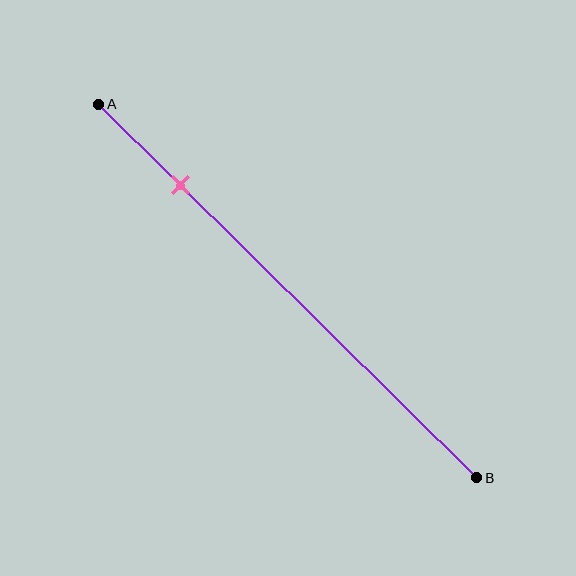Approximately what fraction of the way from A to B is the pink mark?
The pink mark is approximately 20% of the way from A to B.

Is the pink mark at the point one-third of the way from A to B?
No, the mark is at about 20% from A, not at the 33% one-third point.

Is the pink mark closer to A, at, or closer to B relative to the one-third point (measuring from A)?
The pink mark is closer to point A than the one-third point of segment AB.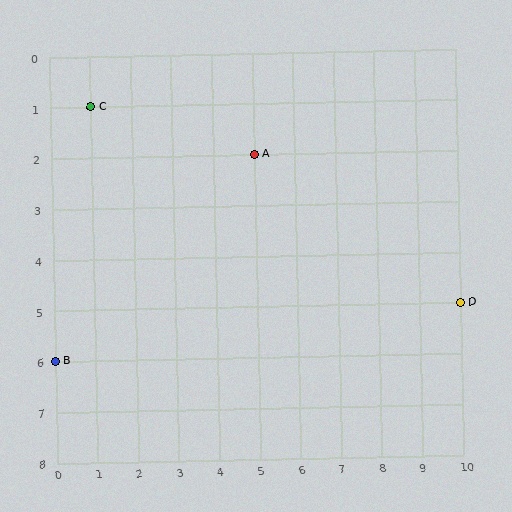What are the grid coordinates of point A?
Point A is at grid coordinates (5, 2).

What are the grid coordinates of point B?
Point B is at grid coordinates (0, 6).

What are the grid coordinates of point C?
Point C is at grid coordinates (1, 1).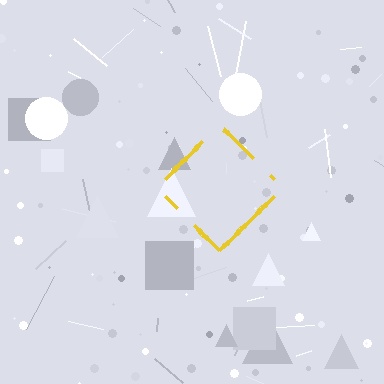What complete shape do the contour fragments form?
The contour fragments form a diamond.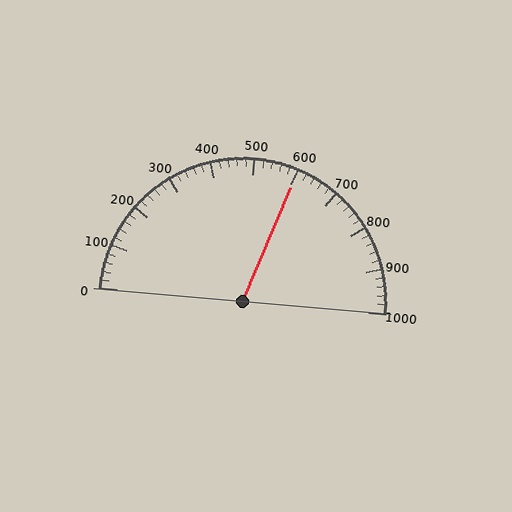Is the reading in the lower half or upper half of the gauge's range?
The reading is in the upper half of the range (0 to 1000).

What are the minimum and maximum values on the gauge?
The gauge ranges from 0 to 1000.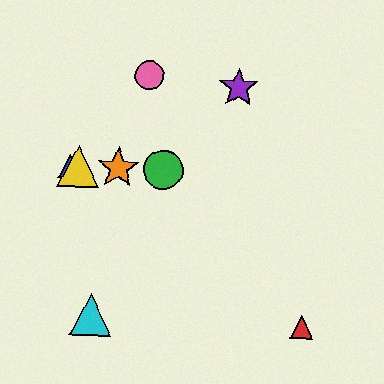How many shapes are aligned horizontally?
4 shapes (the blue triangle, the green circle, the yellow triangle, the orange star) are aligned horizontally.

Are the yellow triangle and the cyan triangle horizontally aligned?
No, the yellow triangle is at y≈166 and the cyan triangle is at y≈315.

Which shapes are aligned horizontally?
The blue triangle, the green circle, the yellow triangle, the orange star are aligned horizontally.